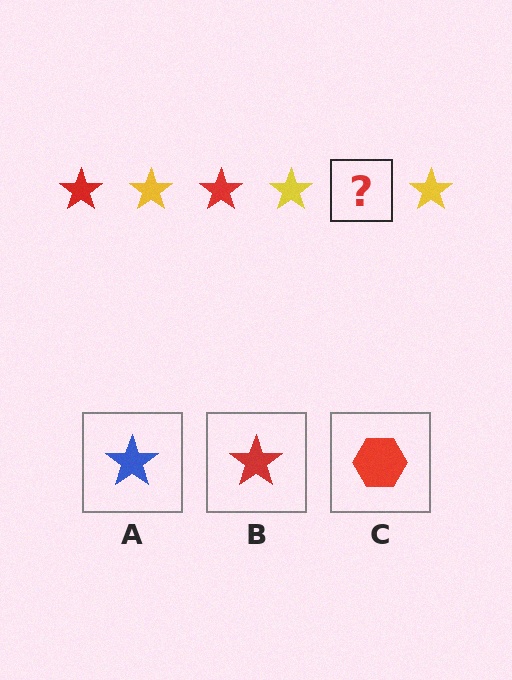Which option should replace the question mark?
Option B.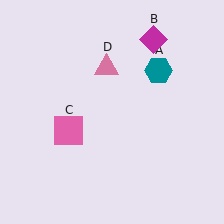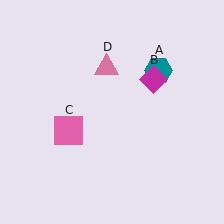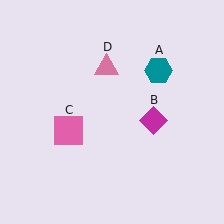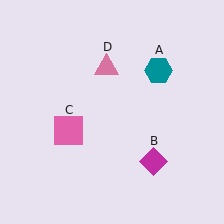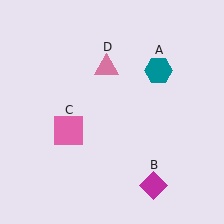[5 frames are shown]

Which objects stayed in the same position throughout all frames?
Teal hexagon (object A) and pink square (object C) and pink triangle (object D) remained stationary.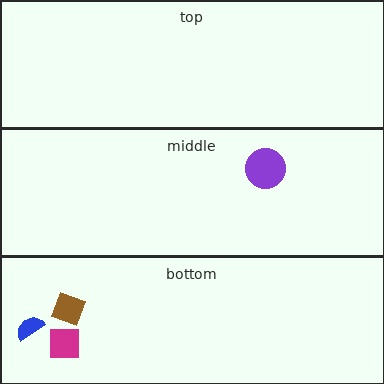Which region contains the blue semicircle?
The bottom region.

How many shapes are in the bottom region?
3.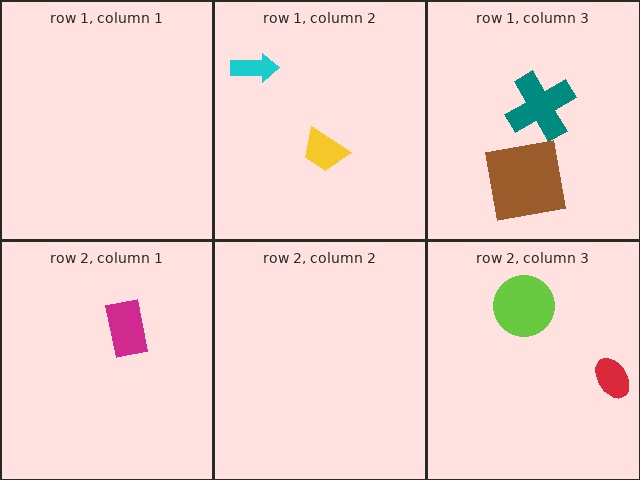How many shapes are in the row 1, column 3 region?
2.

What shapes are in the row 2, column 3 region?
The red ellipse, the lime circle.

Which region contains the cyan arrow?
The row 1, column 2 region.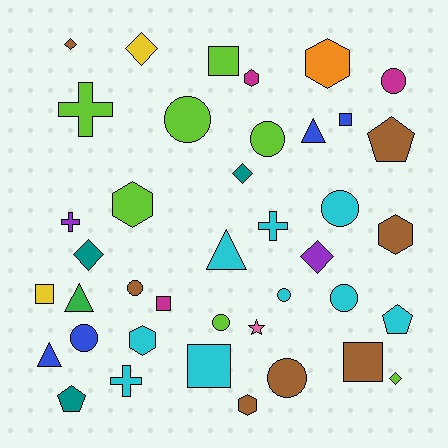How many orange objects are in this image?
There is 1 orange object.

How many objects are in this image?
There are 40 objects.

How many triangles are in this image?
There are 4 triangles.